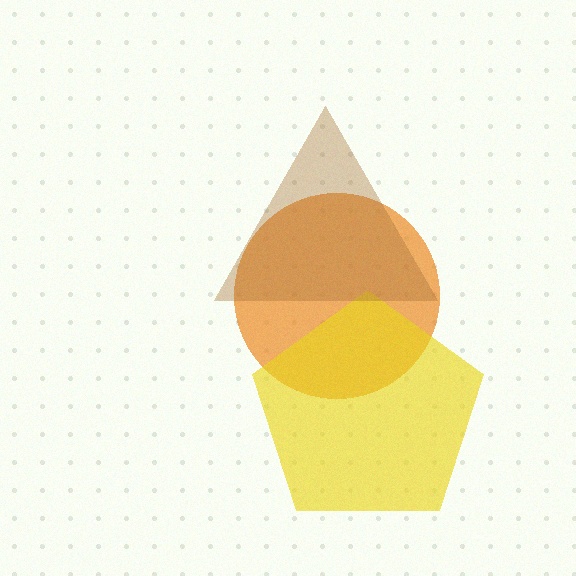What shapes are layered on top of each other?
The layered shapes are: an orange circle, a yellow pentagon, a brown triangle.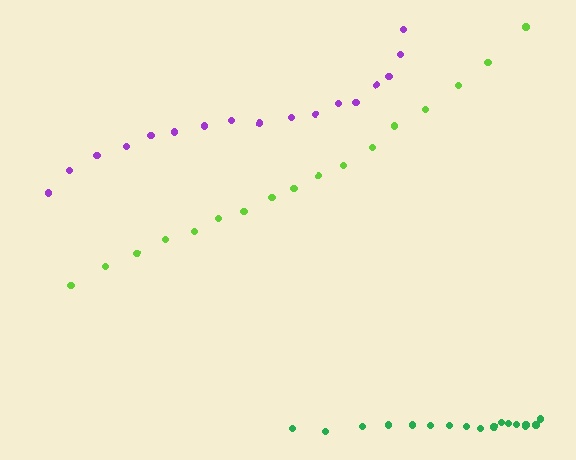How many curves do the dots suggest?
There are 3 distinct paths.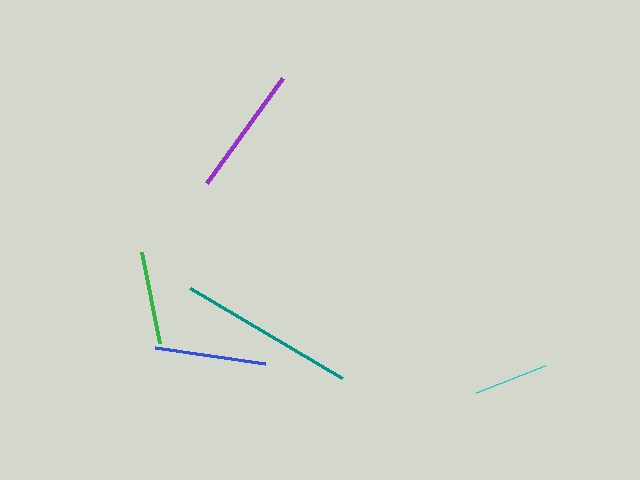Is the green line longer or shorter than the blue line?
The blue line is longer than the green line.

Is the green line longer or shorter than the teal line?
The teal line is longer than the green line.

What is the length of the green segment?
The green segment is approximately 92 pixels long.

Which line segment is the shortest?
The cyan line is the shortest at approximately 74 pixels.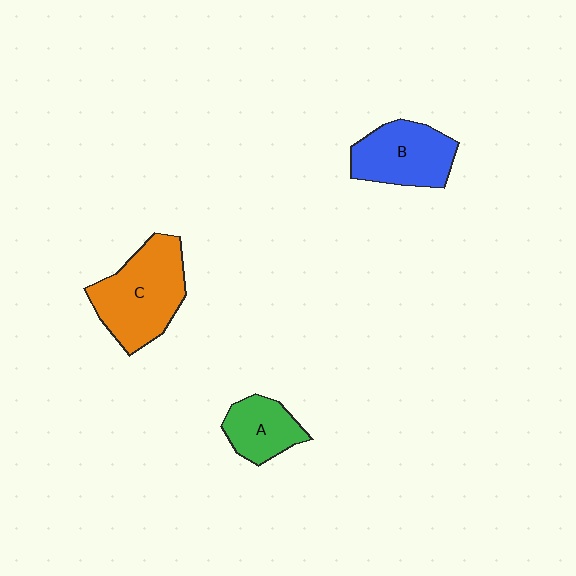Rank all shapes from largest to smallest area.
From largest to smallest: C (orange), B (blue), A (green).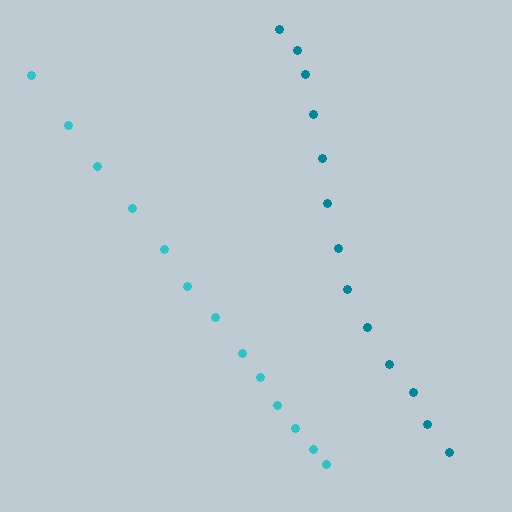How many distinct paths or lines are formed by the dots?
There are 2 distinct paths.